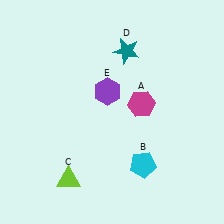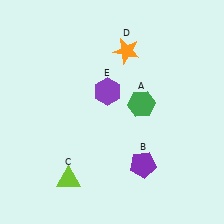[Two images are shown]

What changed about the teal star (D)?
In Image 1, D is teal. In Image 2, it changed to orange.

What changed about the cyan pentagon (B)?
In Image 1, B is cyan. In Image 2, it changed to purple.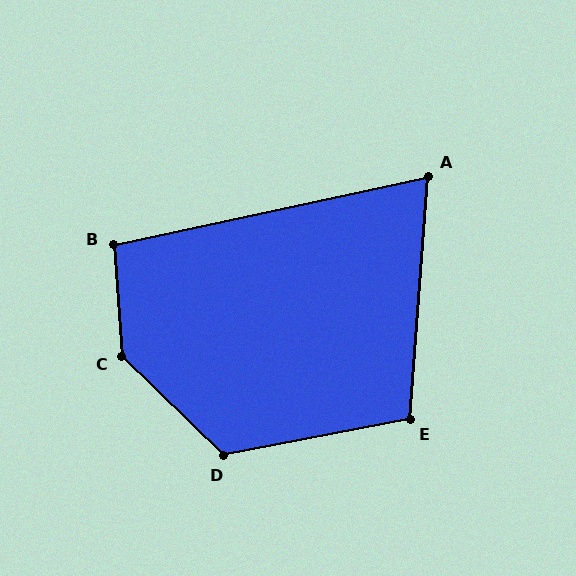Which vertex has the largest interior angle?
C, at approximately 139 degrees.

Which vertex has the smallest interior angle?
A, at approximately 73 degrees.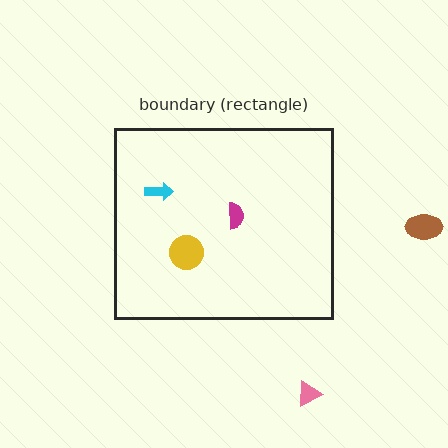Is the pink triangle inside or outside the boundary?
Outside.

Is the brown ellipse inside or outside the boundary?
Outside.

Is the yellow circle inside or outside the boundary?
Inside.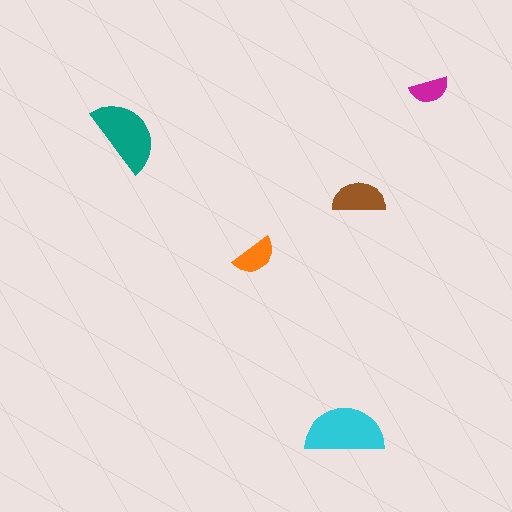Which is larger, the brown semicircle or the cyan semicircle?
The cyan one.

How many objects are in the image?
There are 5 objects in the image.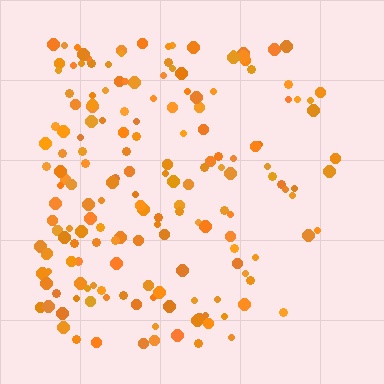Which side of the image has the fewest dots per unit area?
The right.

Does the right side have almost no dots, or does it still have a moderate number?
Still a moderate number, just noticeably fewer than the left.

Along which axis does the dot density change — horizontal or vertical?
Horizontal.